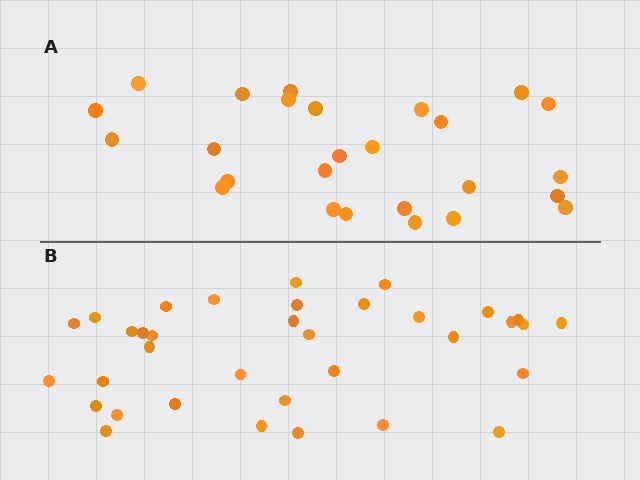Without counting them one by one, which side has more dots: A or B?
Region B (the bottom region) has more dots.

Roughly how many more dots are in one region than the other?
Region B has roughly 8 or so more dots than region A.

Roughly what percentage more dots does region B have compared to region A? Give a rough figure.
About 35% more.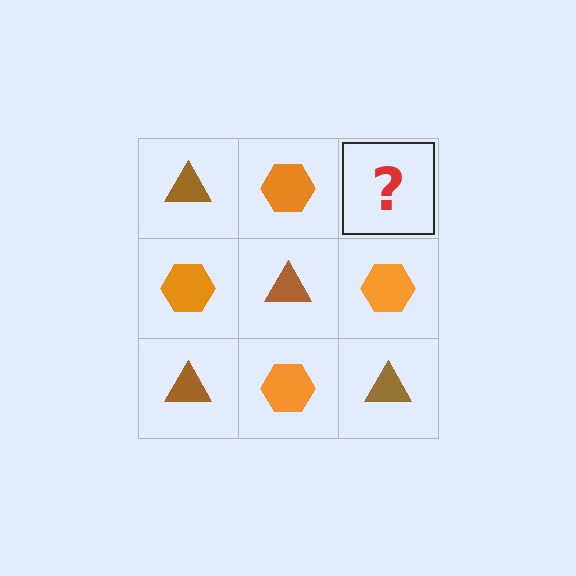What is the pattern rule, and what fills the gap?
The rule is that it alternates brown triangle and orange hexagon in a checkerboard pattern. The gap should be filled with a brown triangle.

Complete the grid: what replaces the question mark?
The question mark should be replaced with a brown triangle.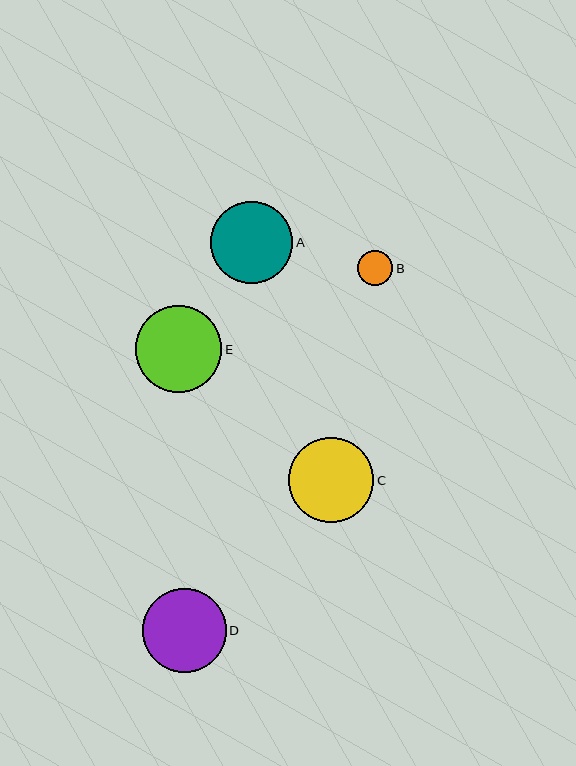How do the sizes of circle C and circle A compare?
Circle C and circle A are approximately the same size.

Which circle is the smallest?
Circle B is the smallest with a size of approximately 35 pixels.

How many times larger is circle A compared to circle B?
Circle A is approximately 2.4 times the size of circle B.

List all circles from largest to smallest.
From largest to smallest: E, C, D, A, B.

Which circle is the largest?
Circle E is the largest with a size of approximately 86 pixels.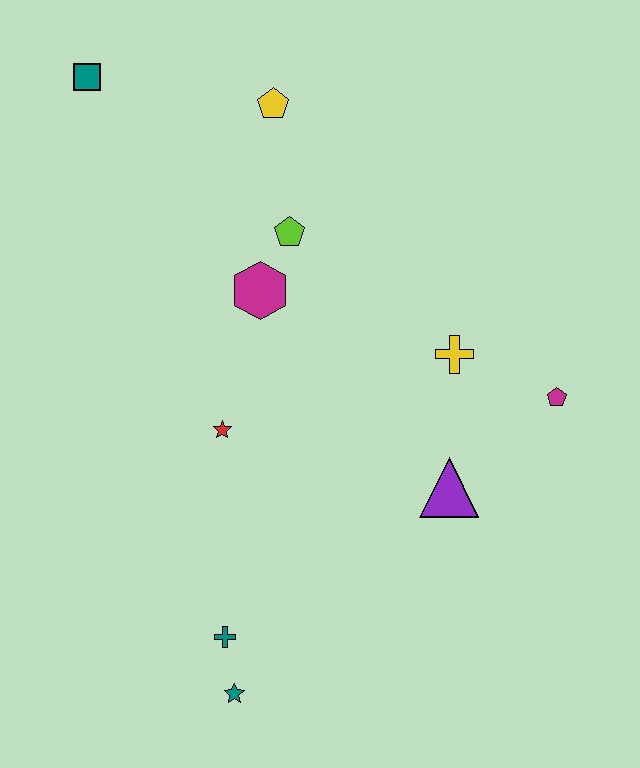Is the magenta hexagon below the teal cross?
No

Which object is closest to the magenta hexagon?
The lime pentagon is closest to the magenta hexagon.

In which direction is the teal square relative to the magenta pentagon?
The teal square is to the left of the magenta pentagon.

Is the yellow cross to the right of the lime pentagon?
Yes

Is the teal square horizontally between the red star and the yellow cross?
No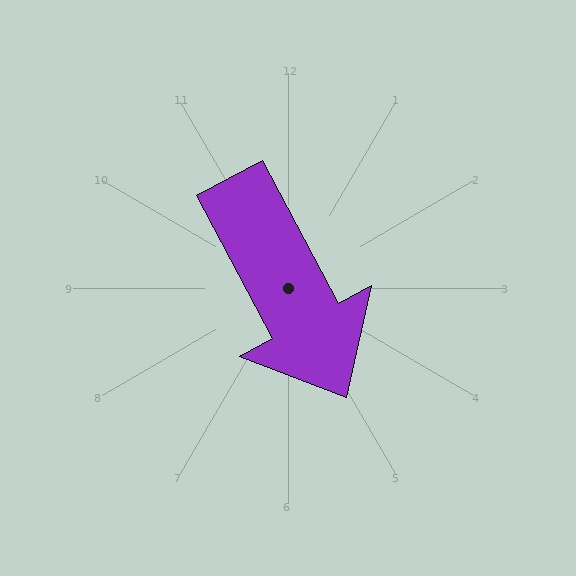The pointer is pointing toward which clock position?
Roughly 5 o'clock.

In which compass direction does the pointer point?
Southeast.